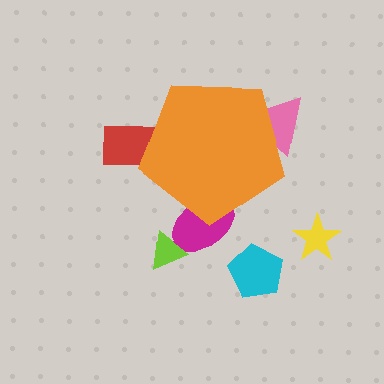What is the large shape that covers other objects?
An orange pentagon.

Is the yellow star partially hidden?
No, the yellow star is fully visible.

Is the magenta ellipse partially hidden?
Yes, the magenta ellipse is partially hidden behind the orange pentagon.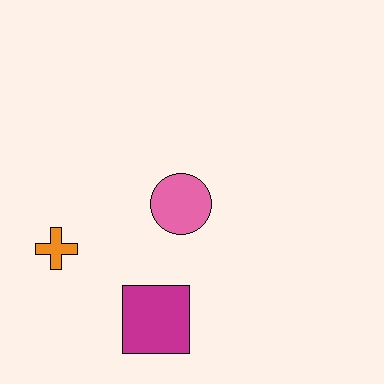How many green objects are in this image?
There are no green objects.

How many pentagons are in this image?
There are no pentagons.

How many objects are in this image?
There are 3 objects.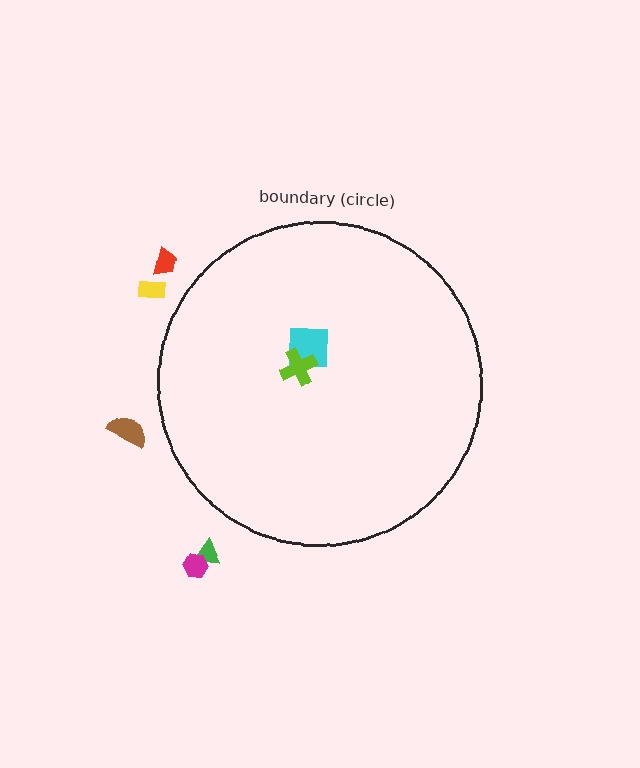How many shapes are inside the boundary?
2 inside, 5 outside.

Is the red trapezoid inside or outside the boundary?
Outside.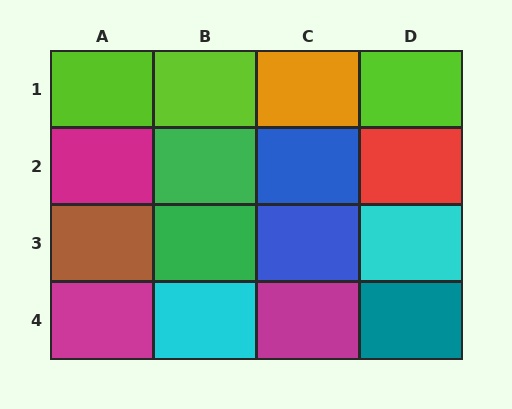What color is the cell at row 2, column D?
Red.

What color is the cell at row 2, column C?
Blue.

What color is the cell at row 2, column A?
Magenta.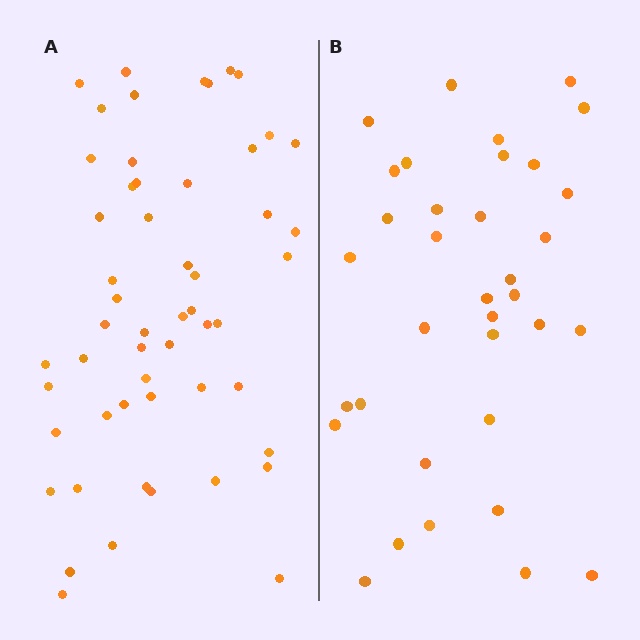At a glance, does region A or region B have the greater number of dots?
Region A (the left region) has more dots.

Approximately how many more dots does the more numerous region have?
Region A has approximately 20 more dots than region B.